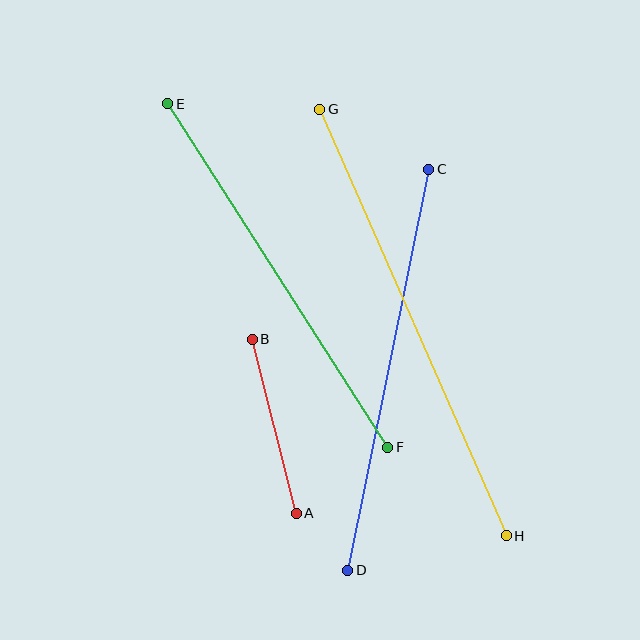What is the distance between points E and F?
The distance is approximately 408 pixels.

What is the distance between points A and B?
The distance is approximately 179 pixels.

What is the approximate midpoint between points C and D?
The midpoint is at approximately (388, 370) pixels.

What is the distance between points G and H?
The distance is approximately 466 pixels.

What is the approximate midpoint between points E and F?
The midpoint is at approximately (278, 276) pixels.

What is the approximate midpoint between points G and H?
The midpoint is at approximately (413, 322) pixels.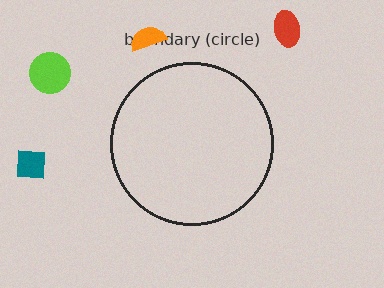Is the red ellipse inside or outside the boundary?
Outside.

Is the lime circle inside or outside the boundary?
Outside.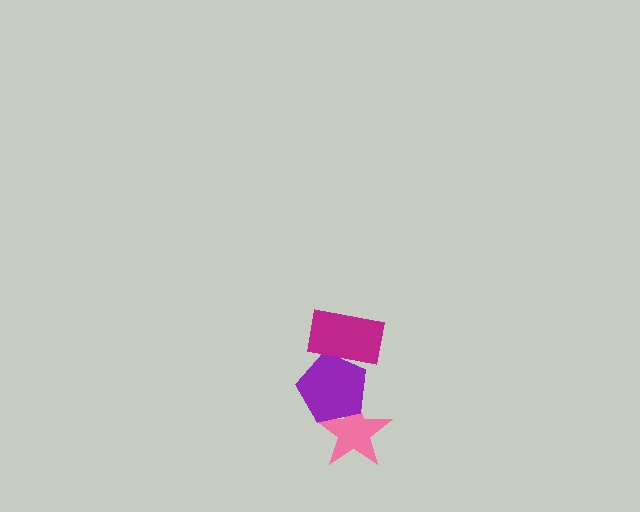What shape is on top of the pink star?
The purple pentagon is on top of the pink star.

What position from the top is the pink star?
The pink star is 3rd from the top.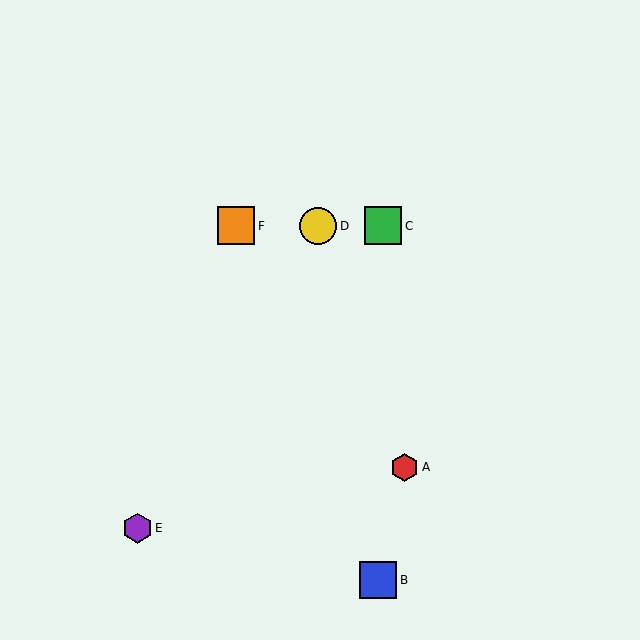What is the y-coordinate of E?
Object E is at y≈528.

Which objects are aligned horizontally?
Objects C, D, F are aligned horizontally.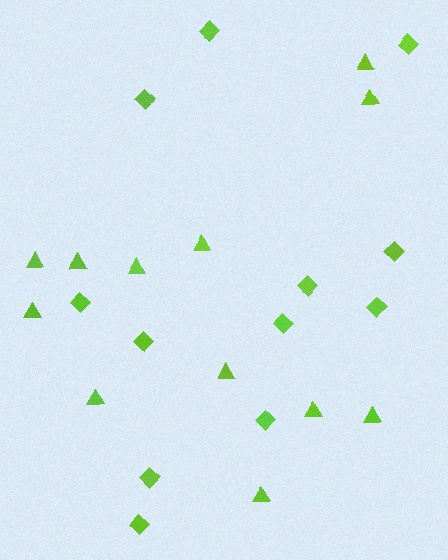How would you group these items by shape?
There are 2 groups: one group of triangles (12) and one group of diamonds (12).